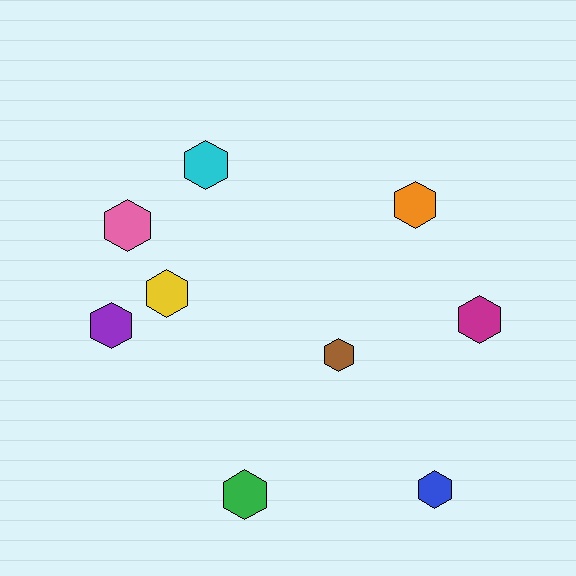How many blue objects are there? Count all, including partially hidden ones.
There is 1 blue object.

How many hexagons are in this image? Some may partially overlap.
There are 9 hexagons.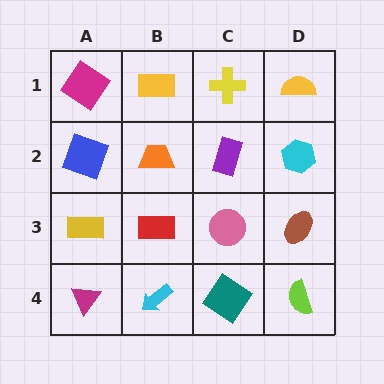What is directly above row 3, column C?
A purple rectangle.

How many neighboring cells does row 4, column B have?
3.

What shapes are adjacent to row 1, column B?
An orange trapezoid (row 2, column B), a magenta diamond (row 1, column A), a yellow cross (row 1, column C).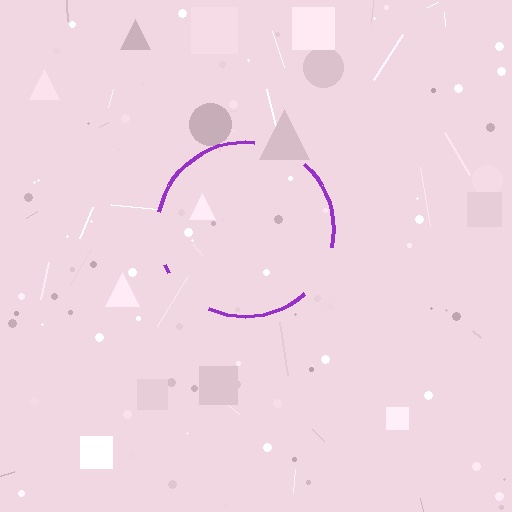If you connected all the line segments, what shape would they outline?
They would outline a circle.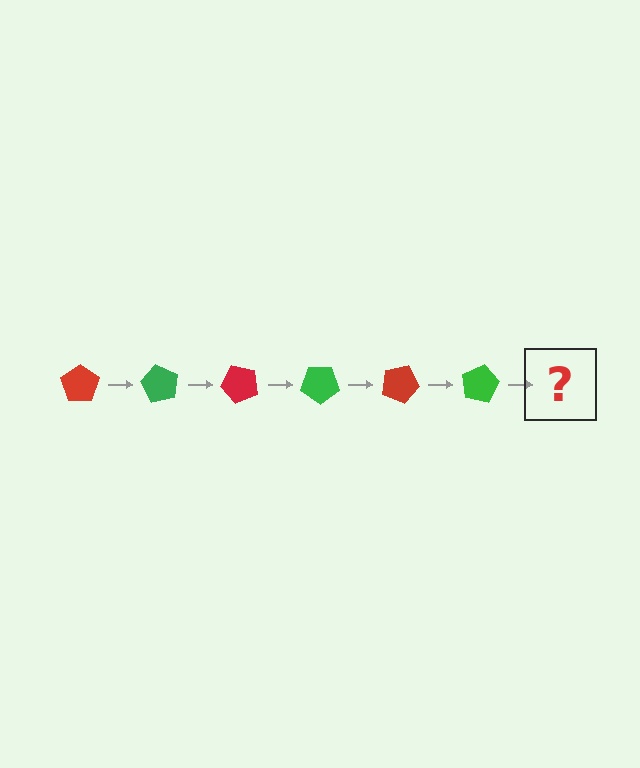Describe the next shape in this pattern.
It should be a red pentagon, rotated 360 degrees from the start.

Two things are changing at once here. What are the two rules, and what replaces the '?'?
The two rules are that it rotates 60 degrees each step and the color cycles through red and green. The '?' should be a red pentagon, rotated 360 degrees from the start.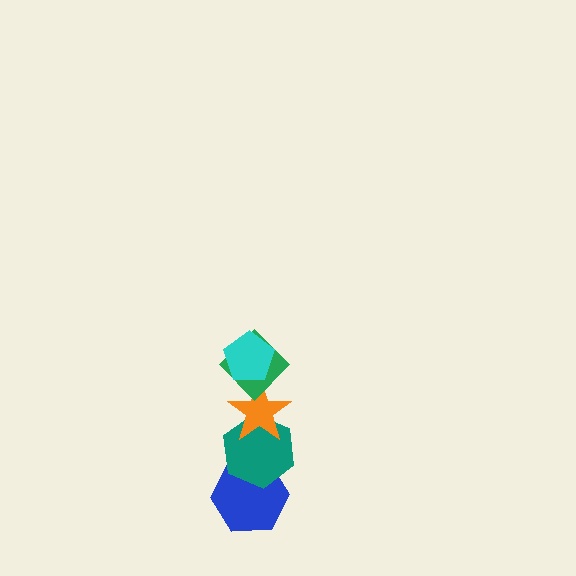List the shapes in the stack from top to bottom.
From top to bottom: the cyan pentagon, the green diamond, the orange star, the teal hexagon, the blue hexagon.